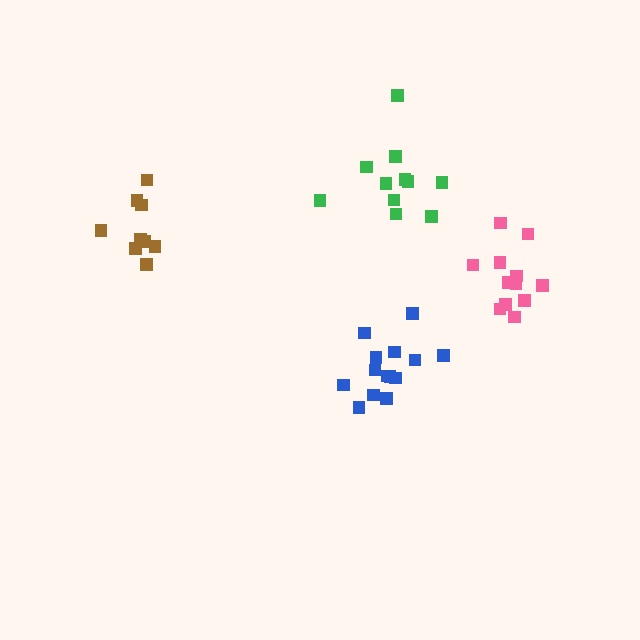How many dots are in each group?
Group 1: 12 dots, Group 2: 9 dots, Group 3: 14 dots, Group 4: 11 dots (46 total).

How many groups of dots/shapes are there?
There are 4 groups.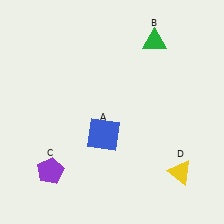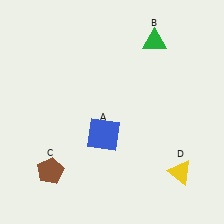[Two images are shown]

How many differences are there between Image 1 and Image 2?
There is 1 difference between the two images.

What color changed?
The pentagon (C) changed from purple in Image 1 to brown in Image 2.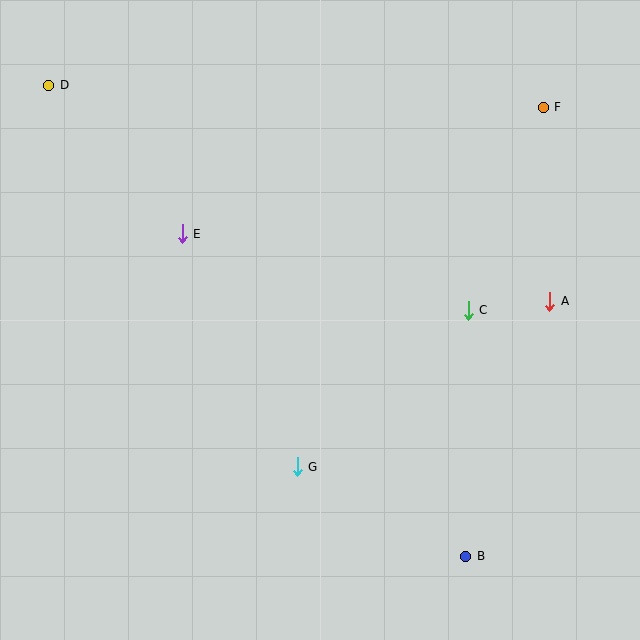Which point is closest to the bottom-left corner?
Point G is closest to the bottom-left corner.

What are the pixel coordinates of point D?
Point D is at (49, 85).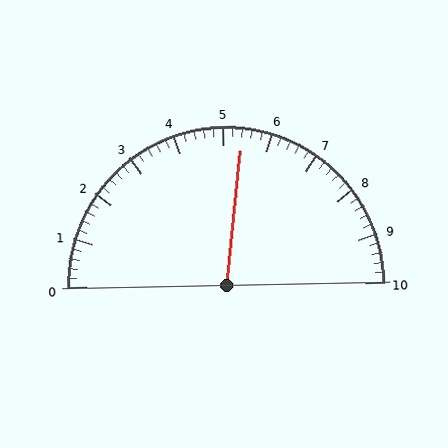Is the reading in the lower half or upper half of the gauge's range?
The reading is in the upper half of the range (0 to 10).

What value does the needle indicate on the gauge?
The needle indicates approximately 5.4.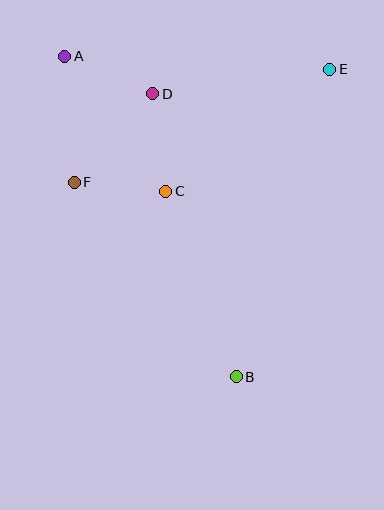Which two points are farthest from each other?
Points A and B are farthest from each other.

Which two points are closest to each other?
Points C and F are closest to each other.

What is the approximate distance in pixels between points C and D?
The distance between C and D is approximately 99 pixels.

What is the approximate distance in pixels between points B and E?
The distance between B and E is approximately 321 pixels.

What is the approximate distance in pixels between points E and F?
The distance between E and F is approximately 280 pixels.